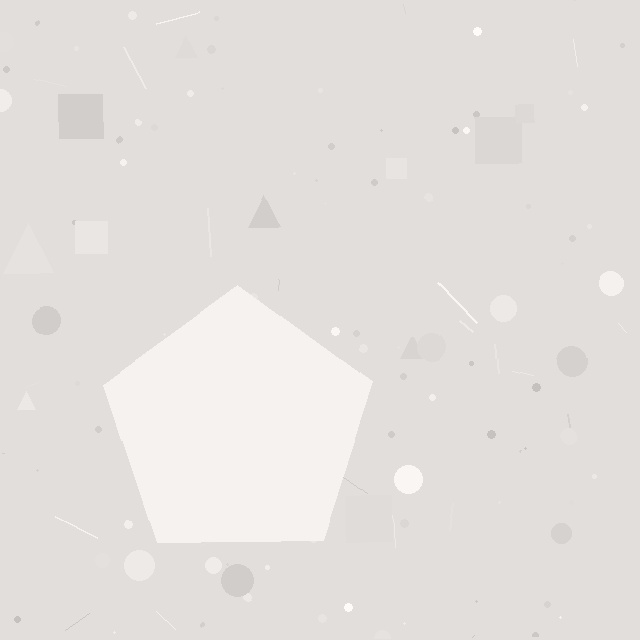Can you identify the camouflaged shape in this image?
The camouflaged shape is a pentagon.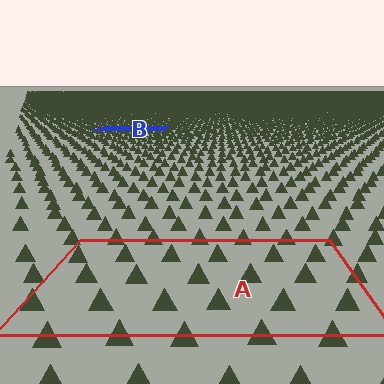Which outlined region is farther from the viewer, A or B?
Region B is farther from the viewer — the texture elements inside it appear smaller and more densely packed.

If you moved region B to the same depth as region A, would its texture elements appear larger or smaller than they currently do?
They would appear larger. At a closer depth, the same texture elements are projected at a bigger on-screen size.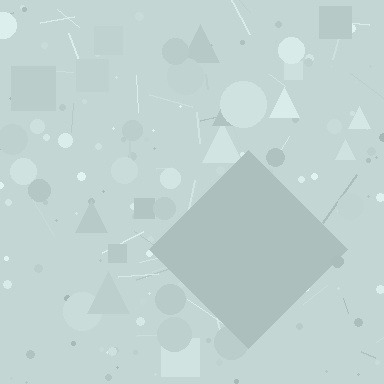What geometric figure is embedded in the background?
A diamond is embedded in the background.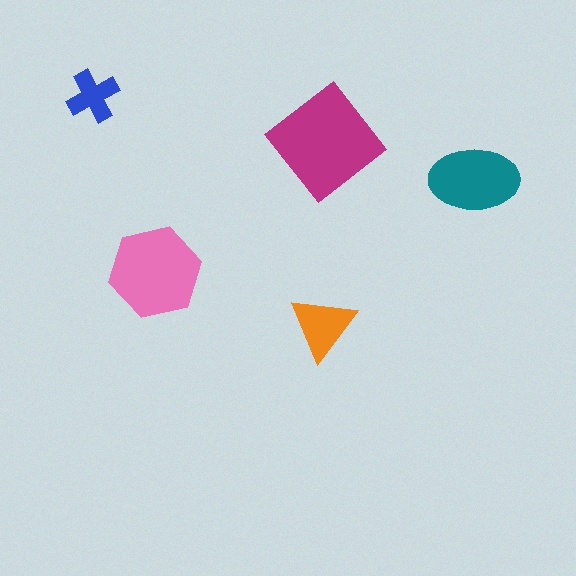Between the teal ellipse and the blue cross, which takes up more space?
The teal ellipse.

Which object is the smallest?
The blue cross.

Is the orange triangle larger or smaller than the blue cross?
Larger.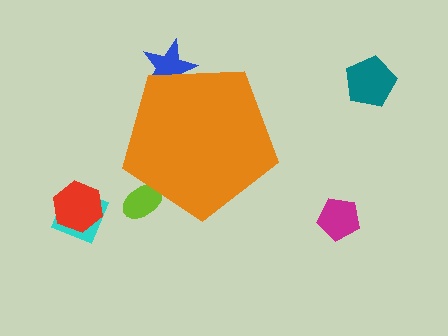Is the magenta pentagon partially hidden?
No, the magenta pentagon is fully visible.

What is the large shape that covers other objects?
An orange pentagon.